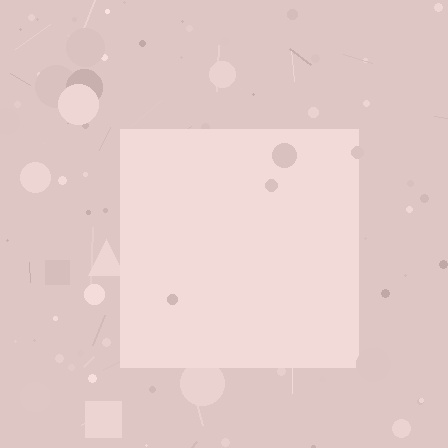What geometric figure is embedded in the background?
A square is embedded in the background.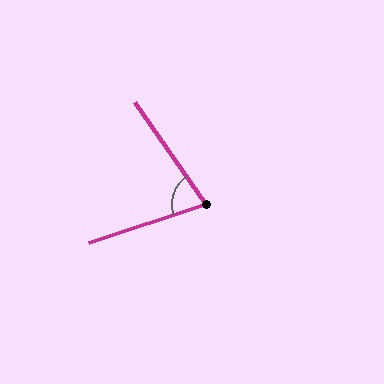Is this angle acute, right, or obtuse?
It is acute.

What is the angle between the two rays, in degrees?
Approximately 74 degrees.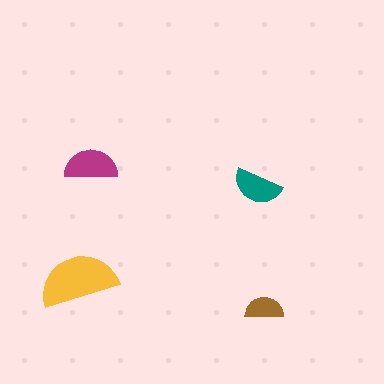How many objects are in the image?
There are 4 objects in the image.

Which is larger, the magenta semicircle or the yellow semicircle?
The yellow one.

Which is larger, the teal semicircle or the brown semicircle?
The teal one.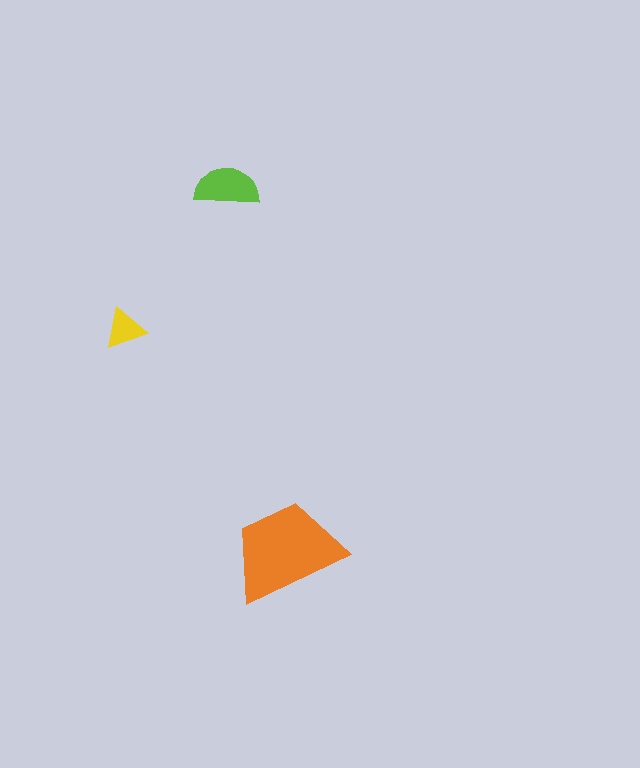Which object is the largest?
The orange trapezoid.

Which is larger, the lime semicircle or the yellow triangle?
The lime semicircle.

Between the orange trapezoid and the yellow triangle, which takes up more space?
The orange trapezoid.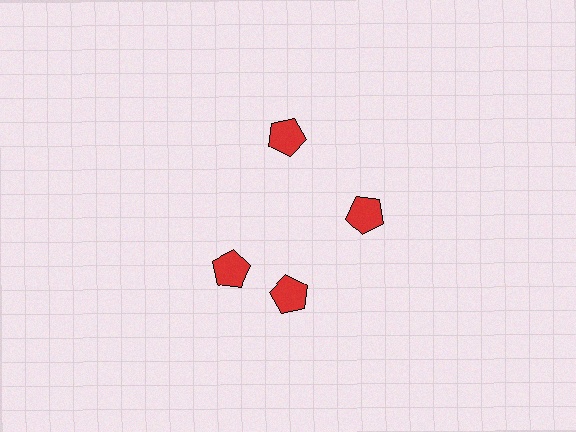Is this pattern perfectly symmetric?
No. The 4 red pentagons are arranged in a ring, but one element near the 9 o'clock position is rotated out of alignment along the ring, breaking the 4-fold rotational symmetry.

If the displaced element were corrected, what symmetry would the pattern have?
It would have 4-fold rotational symmetry — the pattern would map onto itself every 90 degrees.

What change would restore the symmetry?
The symmetry would be restored by rotating it back into even spacing with its neighbors so that all 4 pentagons sit at equal angles and equal distance from the center.